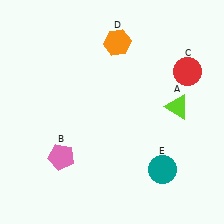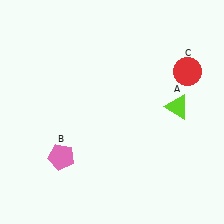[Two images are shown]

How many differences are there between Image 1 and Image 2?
There are 2 differences between the two images.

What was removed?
The teal circle (E), the orange hexagon (D) were removed in Image 2.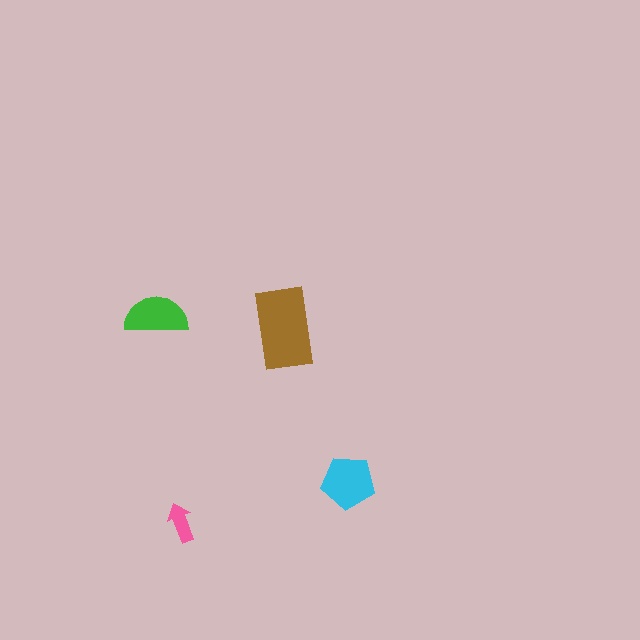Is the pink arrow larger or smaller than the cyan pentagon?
Smaller.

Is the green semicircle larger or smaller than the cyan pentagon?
Smaller.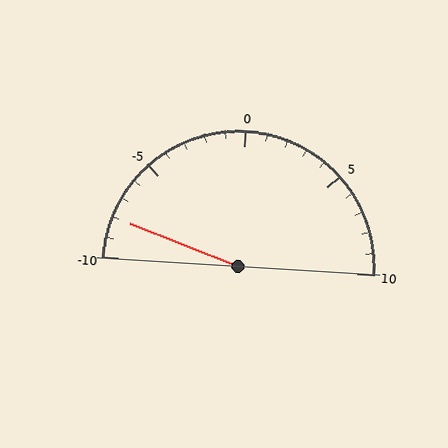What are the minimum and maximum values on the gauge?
The gauge ranges from -10 to 10.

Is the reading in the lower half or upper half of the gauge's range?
The reading is in the lower half of the range (-10 to 10).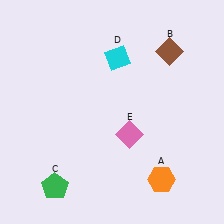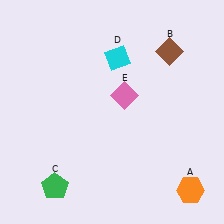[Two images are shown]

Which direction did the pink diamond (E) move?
The pink diamond (E) moved up.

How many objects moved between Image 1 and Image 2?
2 objects moved between the two images.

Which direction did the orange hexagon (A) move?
The orange hexagon (A) moved right.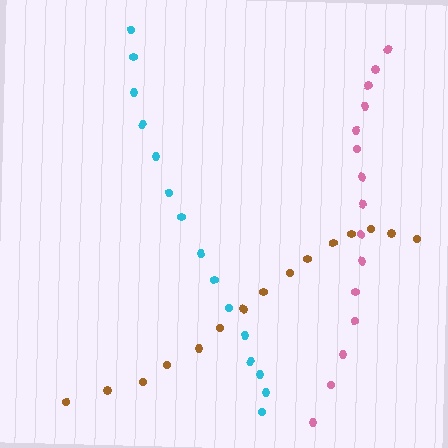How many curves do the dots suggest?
There are 3 distinct paths.